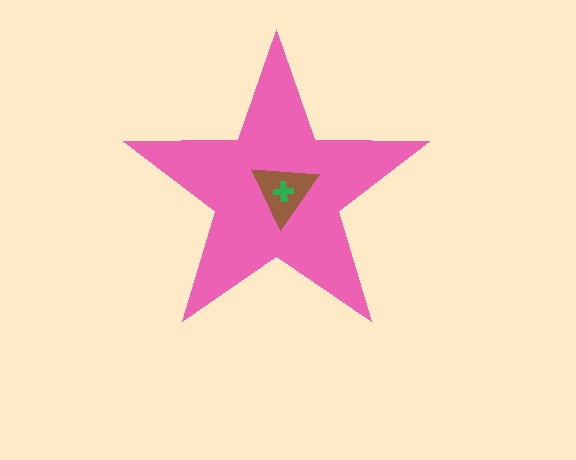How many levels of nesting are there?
3.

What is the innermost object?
The green cross.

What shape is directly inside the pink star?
The brown triangle.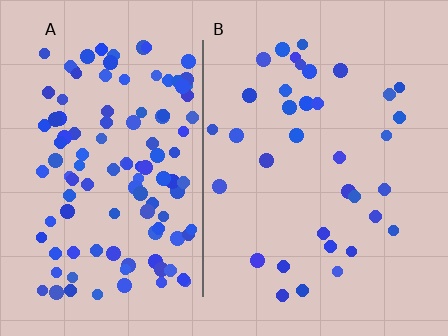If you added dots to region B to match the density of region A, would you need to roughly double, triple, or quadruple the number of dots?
Approximately triple.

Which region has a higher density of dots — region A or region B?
A (the left).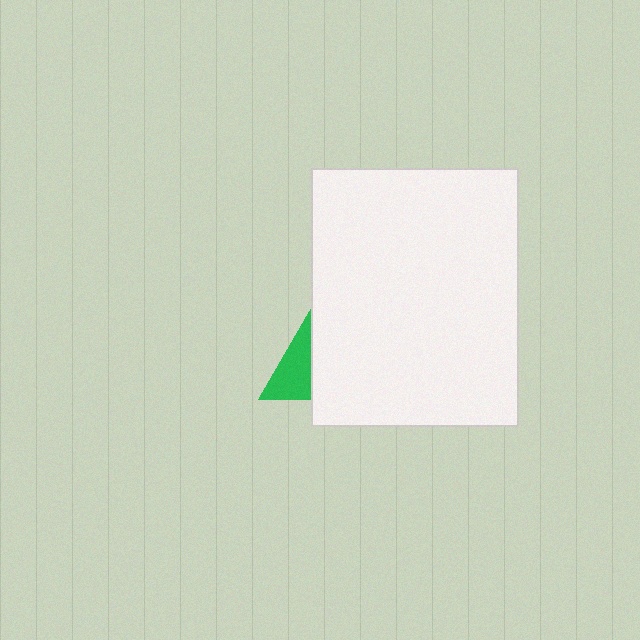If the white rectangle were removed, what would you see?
You would see the complete green triangle.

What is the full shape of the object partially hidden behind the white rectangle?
The partially hidden object is a green triangle.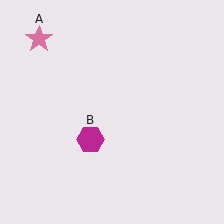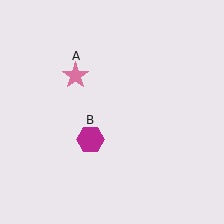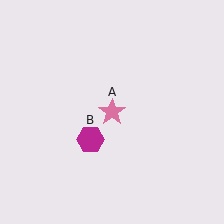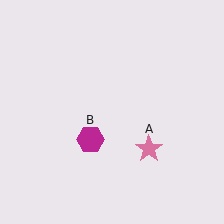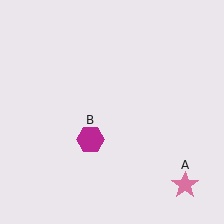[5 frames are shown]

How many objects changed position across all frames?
1 object changed position: pink star (object A).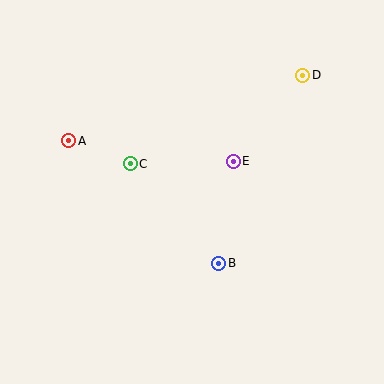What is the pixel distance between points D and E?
The distance between D and E is 111 pixels.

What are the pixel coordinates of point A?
Point A is at (69, 141).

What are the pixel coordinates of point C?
Point C is at (130, 164).